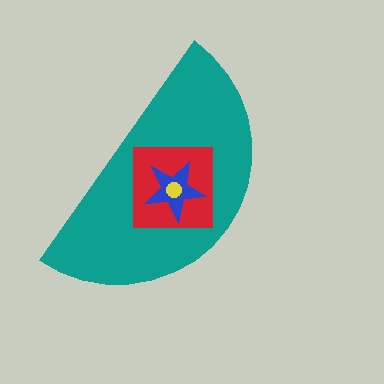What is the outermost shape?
The teal semicircle.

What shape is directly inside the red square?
The blue star.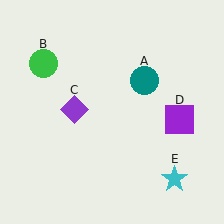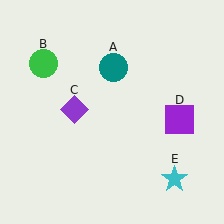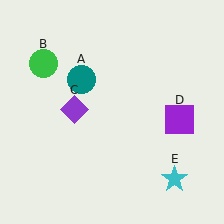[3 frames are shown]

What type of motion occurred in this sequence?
The teal circle (object A) rotated counterclockwise around the center of the scene.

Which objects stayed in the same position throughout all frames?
Green circle (object B) and purple diamond (object C) and purple square (object D) and cyan star (object E) remained stationary.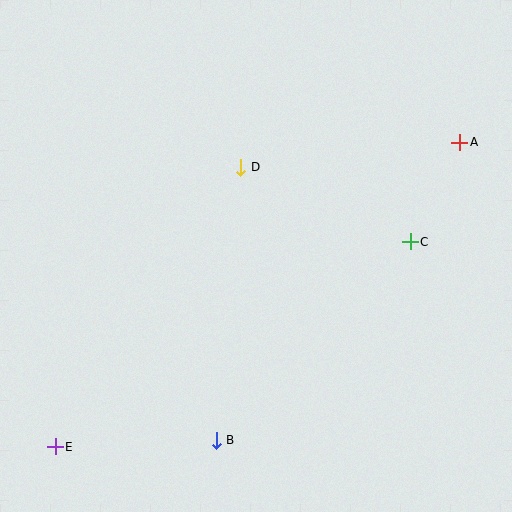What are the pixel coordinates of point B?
Point B is at (216, 440).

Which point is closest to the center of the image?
Point D at (241, 167) is closest to the center.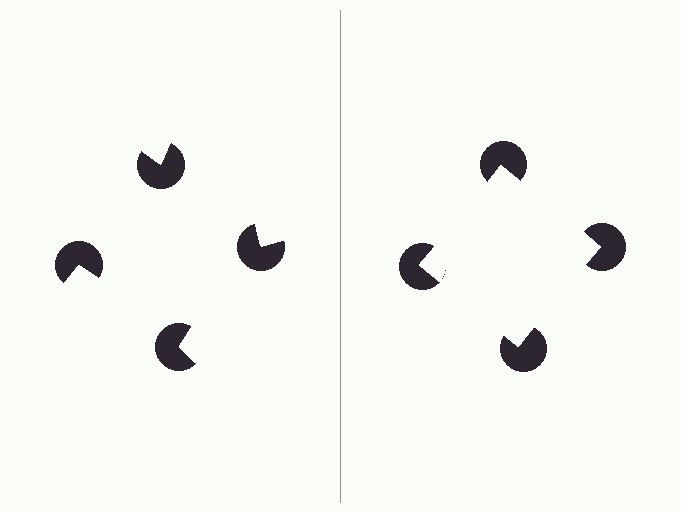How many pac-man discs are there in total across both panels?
8 — 4 on each side.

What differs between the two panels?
The pac-man discs are positioned identically on both sides; only the wedge orientations differ. On the right they align to a square; on the left they are misaligned.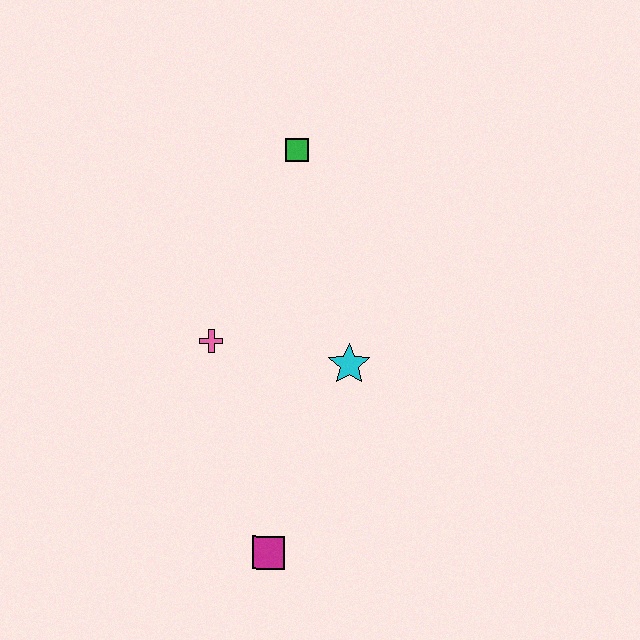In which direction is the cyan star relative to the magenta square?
The cyan star is above the magenta square.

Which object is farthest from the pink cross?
The magenta square is farthest from the pink cross.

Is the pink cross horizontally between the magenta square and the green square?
No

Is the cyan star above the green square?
No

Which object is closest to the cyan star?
The pink cross is closest to the cyan star.